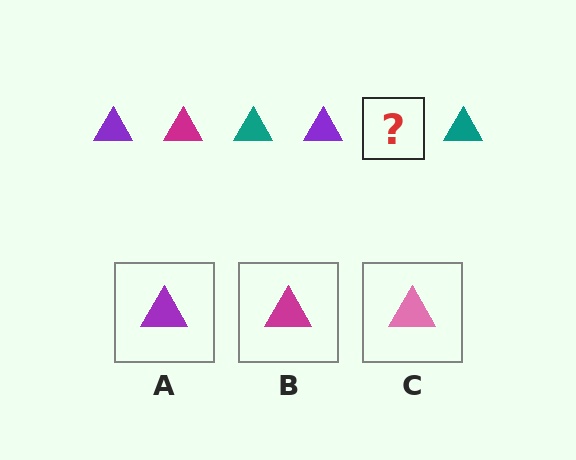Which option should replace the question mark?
Option B.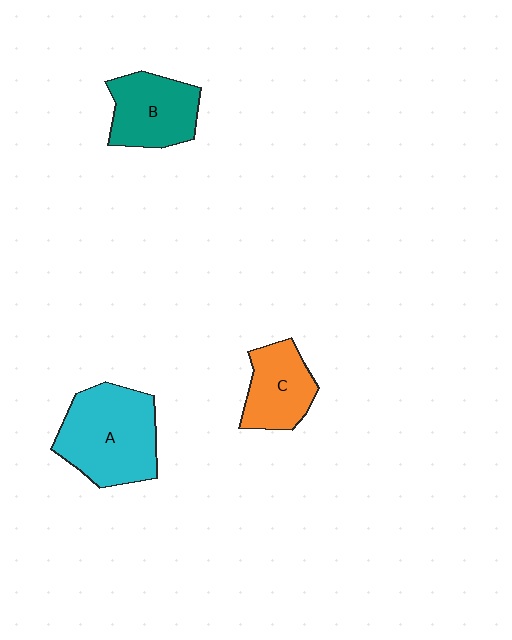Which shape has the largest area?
Shape A (cyan).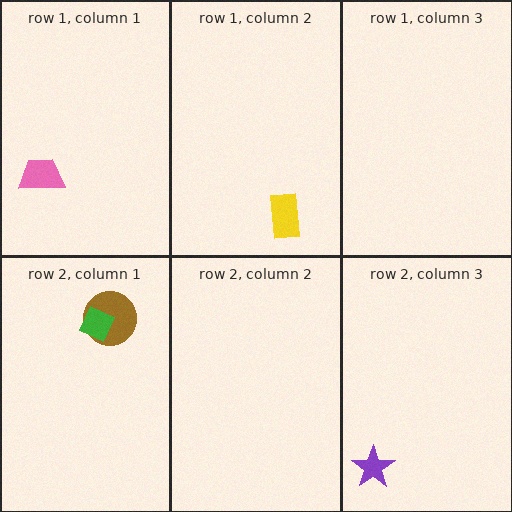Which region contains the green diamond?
The row 2, column 1 region.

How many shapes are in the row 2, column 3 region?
1.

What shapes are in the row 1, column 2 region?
The yellow rectangle.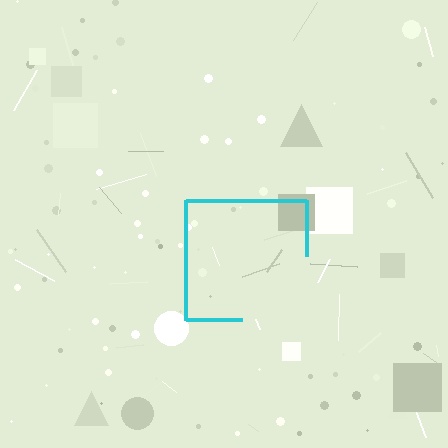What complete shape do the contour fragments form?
The contour fragments form a square.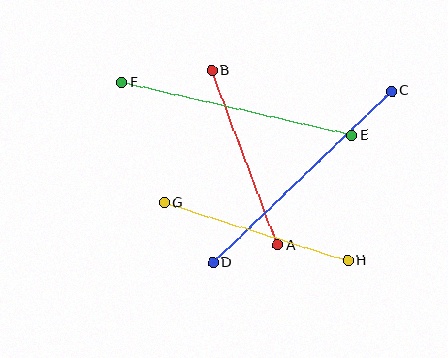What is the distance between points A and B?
The distance is approximately 186 pixels.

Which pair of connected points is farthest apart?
Points C and D are farthest apart.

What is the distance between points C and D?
The distance is approximately 248 pixels.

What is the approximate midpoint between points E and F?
The midpoint is at approximately (237, 109) pixels.